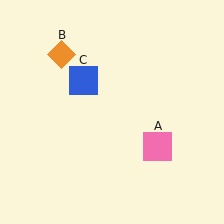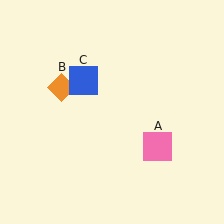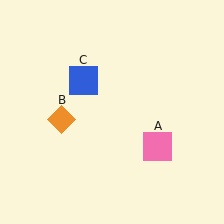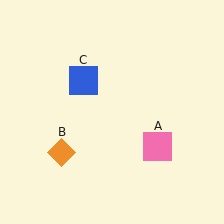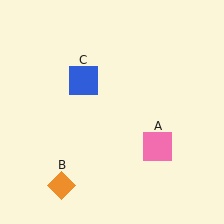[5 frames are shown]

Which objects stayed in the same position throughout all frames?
Pink square (object A) and blue square (object C) remained stationary.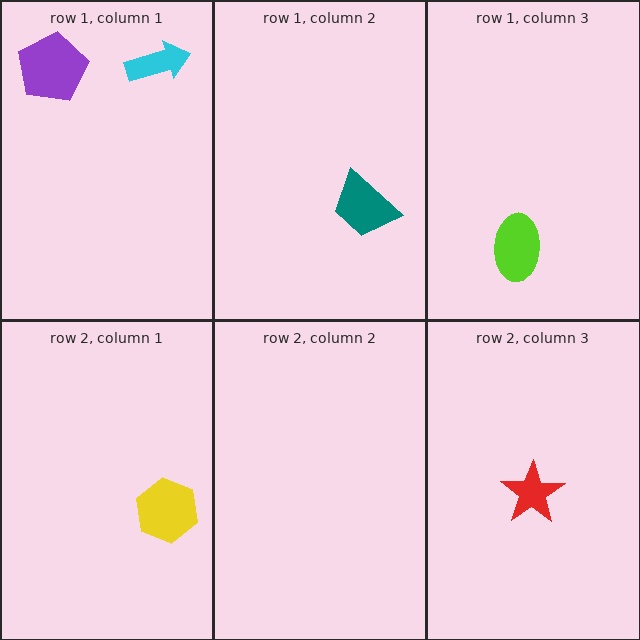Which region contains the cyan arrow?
The row 1, column 1 region.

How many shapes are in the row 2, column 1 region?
1.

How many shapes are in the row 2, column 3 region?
1.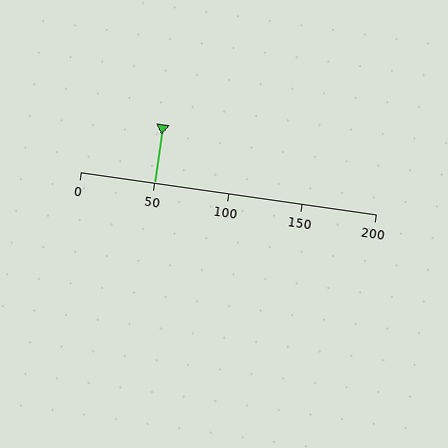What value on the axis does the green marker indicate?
The marker indicates approximately 50.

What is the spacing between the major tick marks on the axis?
The major ticks are spaced 50 apart.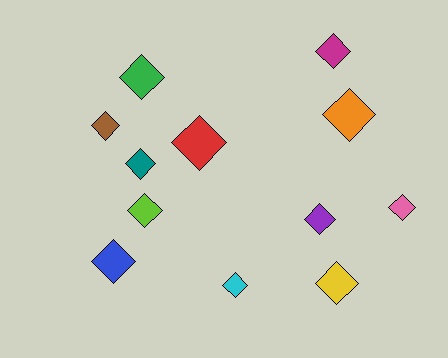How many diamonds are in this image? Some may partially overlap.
There are 12 diamonds.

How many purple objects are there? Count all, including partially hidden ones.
There is 1 purple object.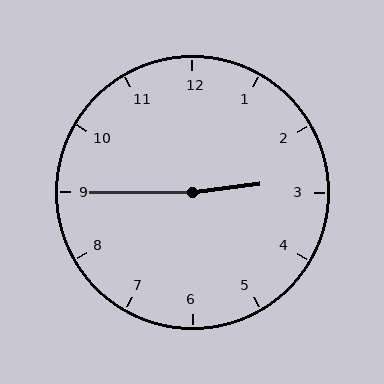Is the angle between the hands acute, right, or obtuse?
It is obtuse.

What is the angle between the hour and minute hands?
Approximately 172 degrees.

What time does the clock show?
2:45.